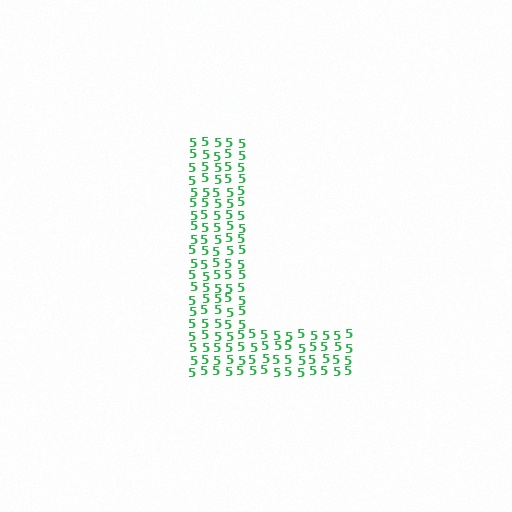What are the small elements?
The small elements are digit 5's.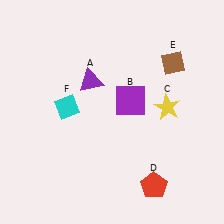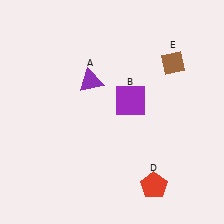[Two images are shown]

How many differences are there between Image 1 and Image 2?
There are 2 differences between the two images.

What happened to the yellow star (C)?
The yellow star (C) was removed in Image 2. It was in the top-right area of Image 1.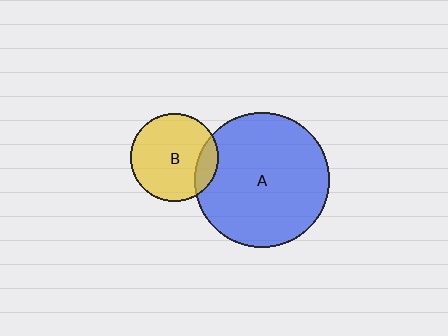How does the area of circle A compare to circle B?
Approximately 2.3 times.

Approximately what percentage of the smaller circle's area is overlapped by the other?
Approximately 15%.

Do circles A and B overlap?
Yes.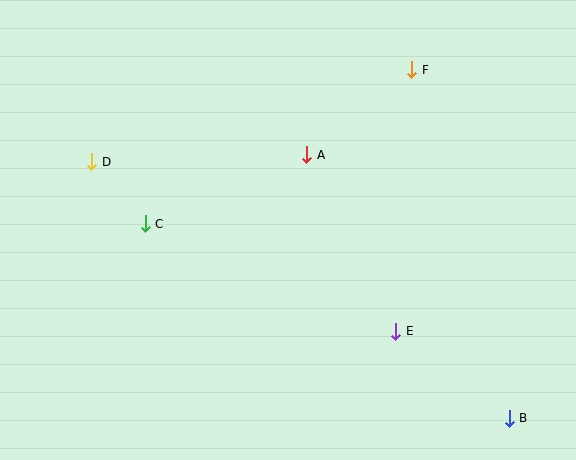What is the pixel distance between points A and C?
The distance between A and C is 175 pixels.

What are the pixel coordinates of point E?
Point E is at (396, 331).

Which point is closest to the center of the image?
Point A at (307, 155) is closest to the center.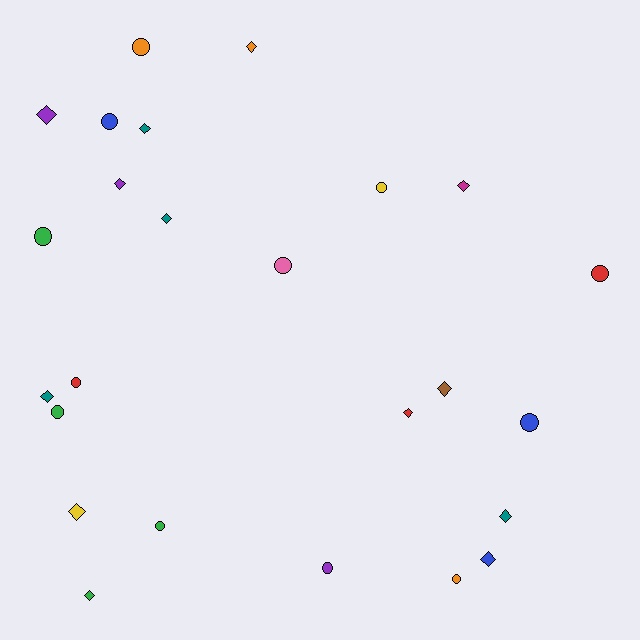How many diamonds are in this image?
There are 13 diamonds.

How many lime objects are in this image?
There are no lime objects.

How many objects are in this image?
There are 25 objects.